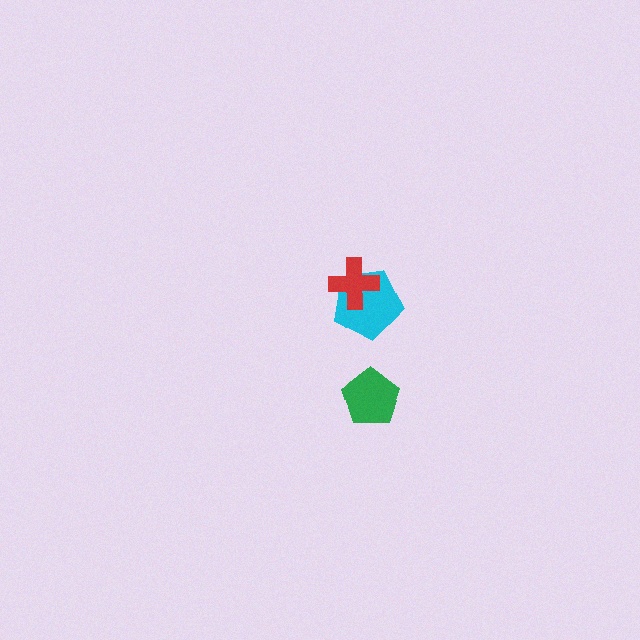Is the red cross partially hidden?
No, no other shape covers it.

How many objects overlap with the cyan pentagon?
1 object overlaps with the cyan pentagon.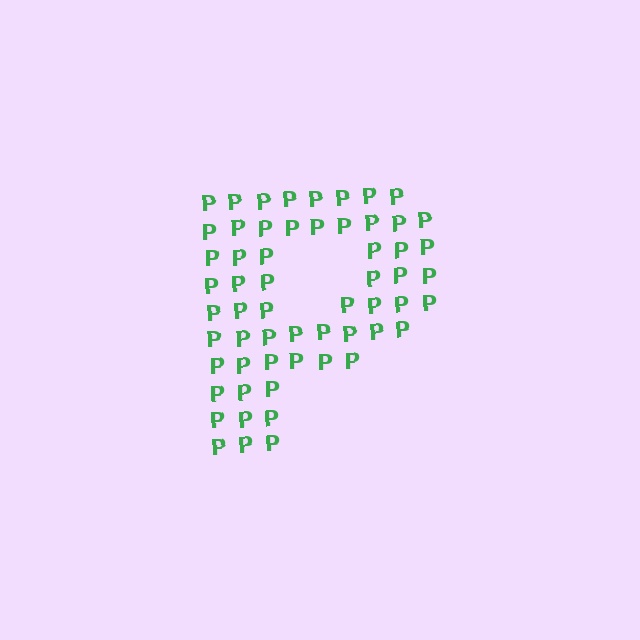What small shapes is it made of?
It is made of small letter P's.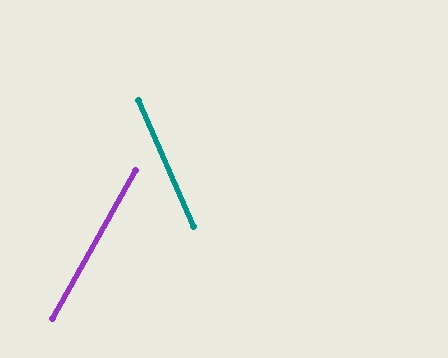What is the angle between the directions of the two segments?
Approximately 53 degrees.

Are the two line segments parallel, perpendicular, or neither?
Neither parallel nor perpendicular — they differ by about 53°.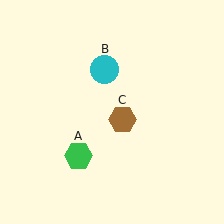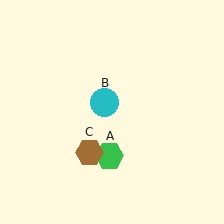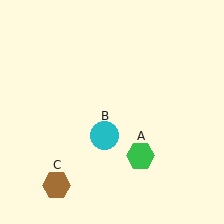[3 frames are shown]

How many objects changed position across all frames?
3 objects changed position: green hexagon (object A), cyan circle (object B), brown hexagon (object C).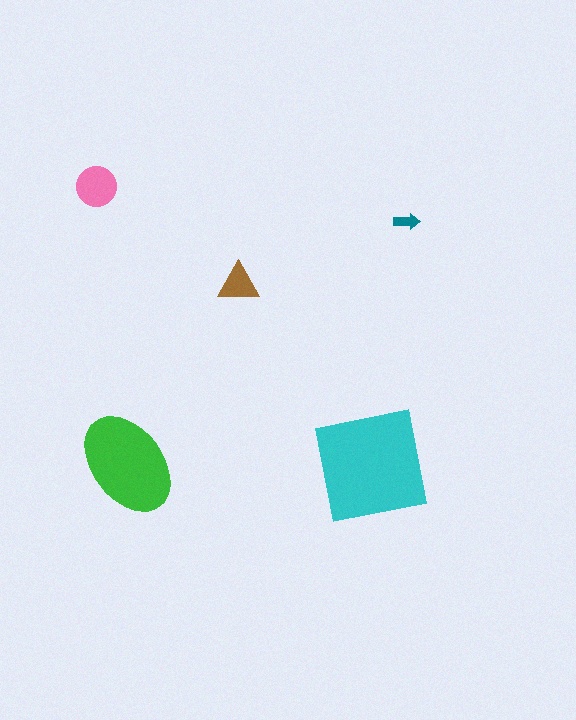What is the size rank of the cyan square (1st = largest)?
1st.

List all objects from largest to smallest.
The cyan square, the green ellipse, the pink circle, the brown triangle, the teal arrow.